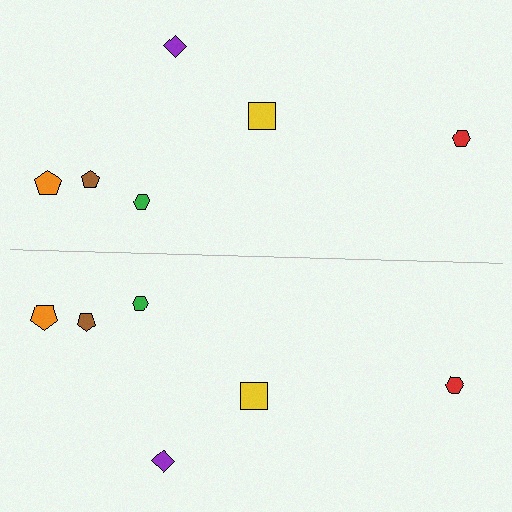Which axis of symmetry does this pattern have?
The pattern has a horizontal axis of symmetry running through the center of the image.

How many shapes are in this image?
There are 12 shapes in this image.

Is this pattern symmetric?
Yes, this pattern has bilateral (reflection) symmetry.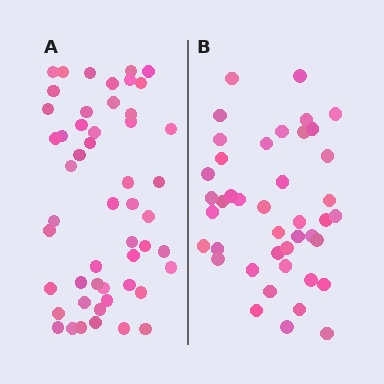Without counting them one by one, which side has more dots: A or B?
Region A (the left region) has more dots.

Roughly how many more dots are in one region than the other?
Region A has roughly 8 or so more dots than region B.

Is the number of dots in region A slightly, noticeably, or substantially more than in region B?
Region A has only slightly more — the two regions are fairly close. The ratio is roughly 1.2 to 1.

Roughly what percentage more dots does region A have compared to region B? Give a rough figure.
About 20% more.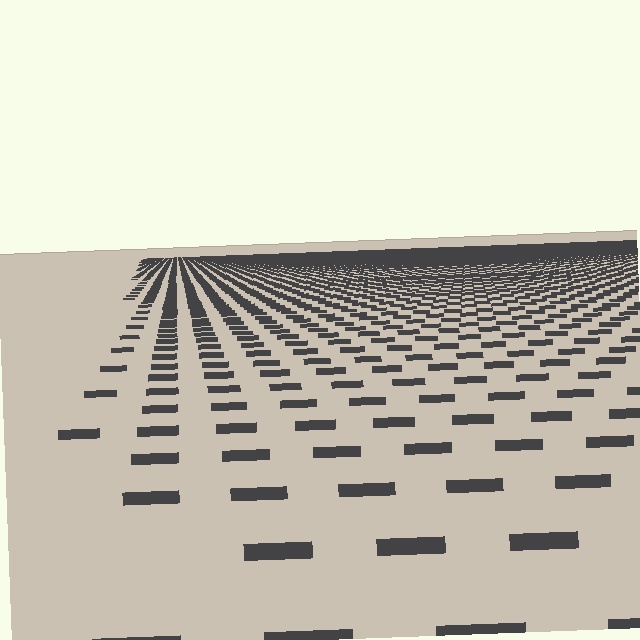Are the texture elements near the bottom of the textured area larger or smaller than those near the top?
Larger. Near the bottom, elements are closer to the viewer and appear at a bigger on-screen size.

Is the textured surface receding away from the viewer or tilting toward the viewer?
The surface is receding away from the viewer. Texture elements get smaller and denser toward the top.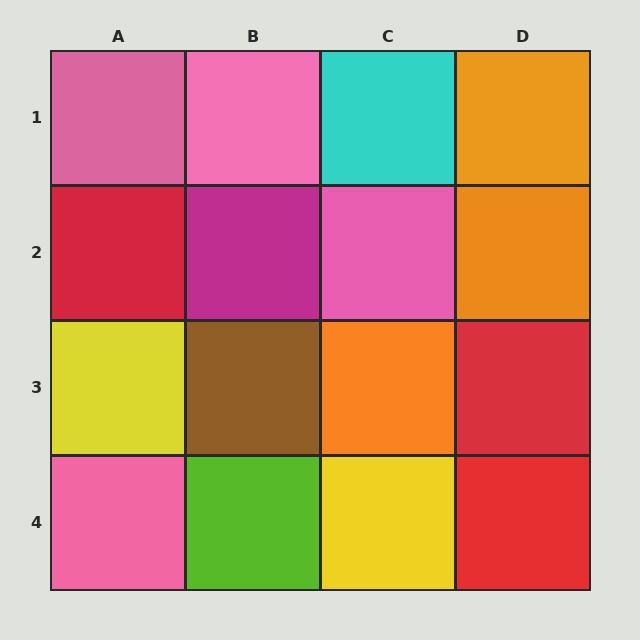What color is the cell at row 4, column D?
Red.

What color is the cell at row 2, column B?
Magenta.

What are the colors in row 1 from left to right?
Pink, pink, cyan, orange.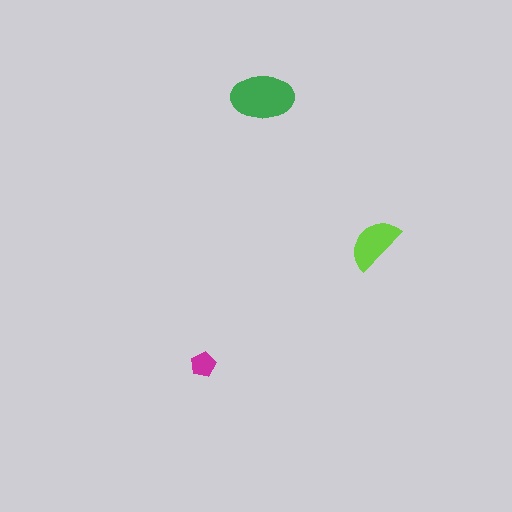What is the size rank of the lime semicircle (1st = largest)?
2nd.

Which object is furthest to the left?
The magenta pentagon is leftmost.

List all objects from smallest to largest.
The magenta pentagon, the lime semicircle, the green ellipse.